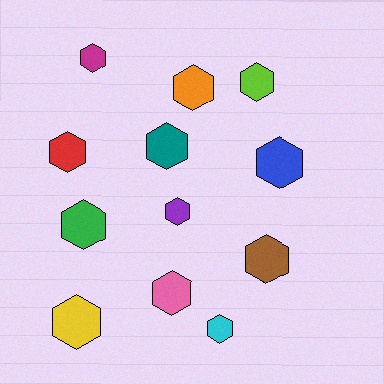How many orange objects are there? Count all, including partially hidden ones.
There is 1 orange object.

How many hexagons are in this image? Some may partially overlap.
There are 12 hexagons.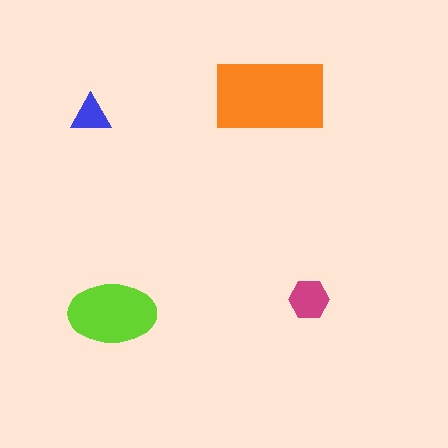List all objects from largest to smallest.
The orange rectangle, the lime ellipse, the magenta hexagon, the blue triangle.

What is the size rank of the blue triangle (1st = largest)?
4th.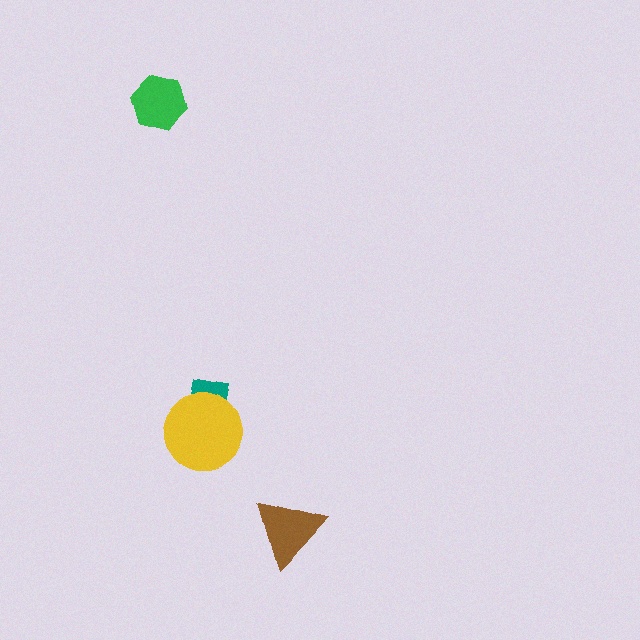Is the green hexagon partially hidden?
No, no other shape covers it.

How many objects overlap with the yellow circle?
1 object overlaps with the yellow circle.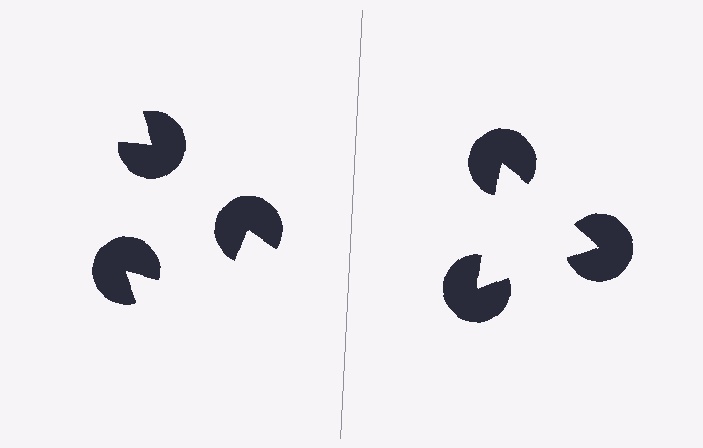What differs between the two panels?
The pac-man discs are positioned identically on both sides; only the wedge orientations differ. On the right they align to a triangle; on the left they are misaligned.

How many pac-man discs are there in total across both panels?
6 — 3 on each side.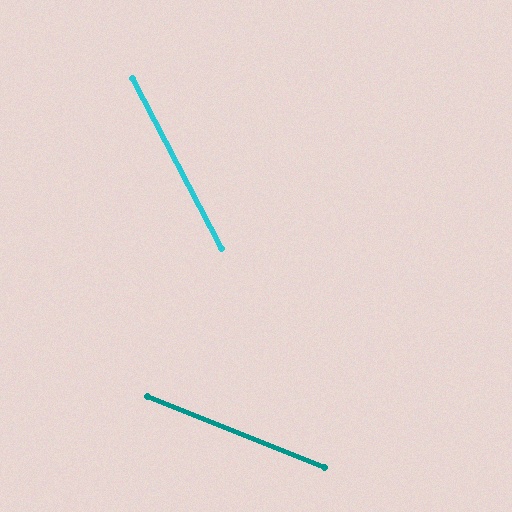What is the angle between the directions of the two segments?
Approximately 41 degrees.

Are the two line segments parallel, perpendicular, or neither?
Neither parallel nor perpendicular — they differ by about 41°.